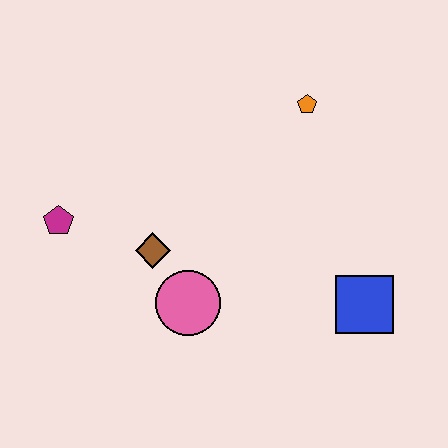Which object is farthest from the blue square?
The magenta pentagon is farthest from the blue square.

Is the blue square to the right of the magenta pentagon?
Yes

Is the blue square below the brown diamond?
Yes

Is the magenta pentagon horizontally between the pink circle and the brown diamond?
No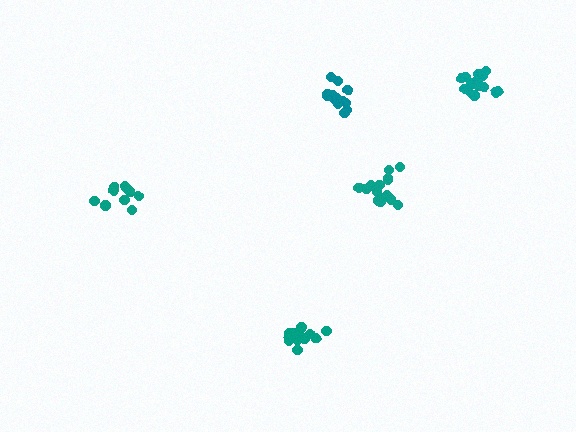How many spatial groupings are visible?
There are 5 spatial groupings.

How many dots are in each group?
Group 1: 15 dots, Group 2: 13 dots, Group 3: 16 dots, Group 4: 14 dots, Group 5: 10 dots (68 total).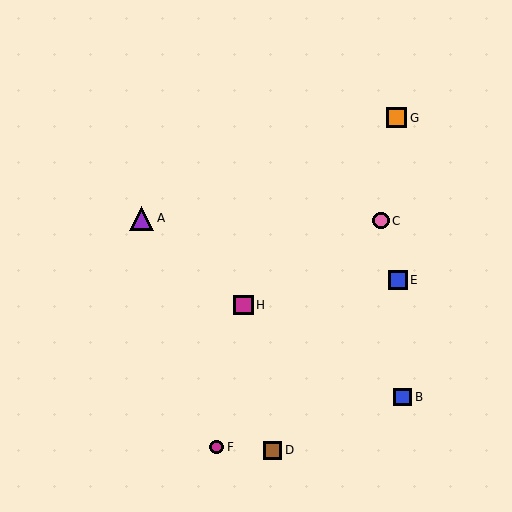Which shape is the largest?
The purple triangle (labeled A) is the largest.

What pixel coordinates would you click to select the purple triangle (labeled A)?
Click at (142, 218) to select the purple triangle A.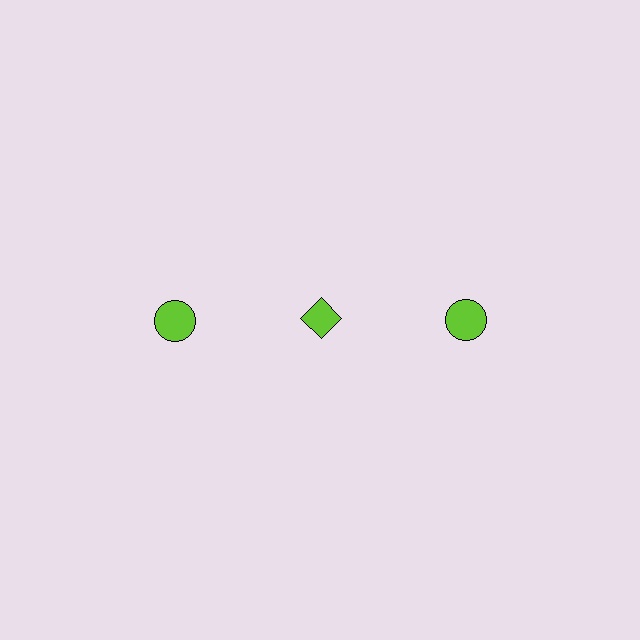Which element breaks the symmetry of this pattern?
The lime diamond in the top row, second from left column breaks the symmetry. All other shapes are lime circles.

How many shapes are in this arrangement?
There are 3 shapes arranged in a grid pattern.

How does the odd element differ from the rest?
It has a different shape: diamond instead of circle.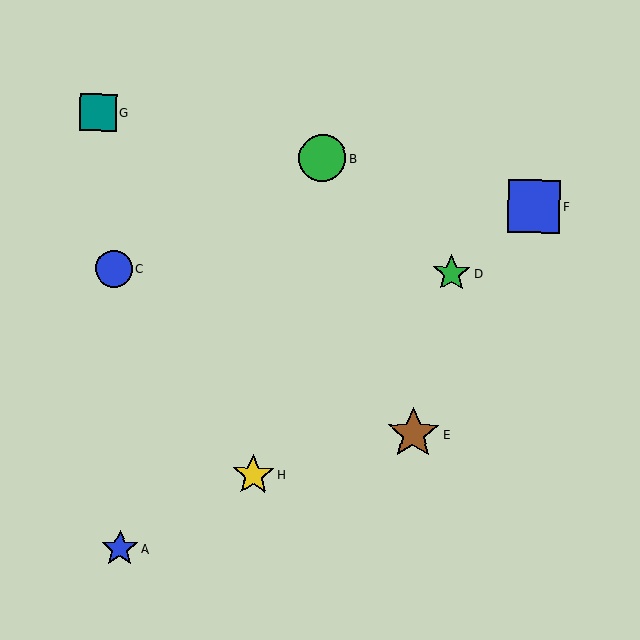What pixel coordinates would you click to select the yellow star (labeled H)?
Click at (253, 475) to select the yellow star H.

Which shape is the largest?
The brown star (labeled E) is the largest.